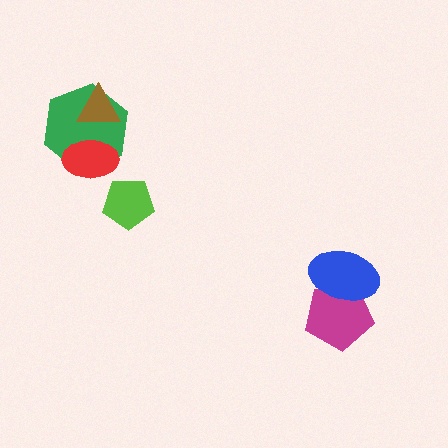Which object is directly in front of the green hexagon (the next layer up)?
The brown triangle is directly in front of the green hexagon.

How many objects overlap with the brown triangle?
1 object overlaps with the brown triangle.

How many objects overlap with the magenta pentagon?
1 object overlaps with the magenta pentagon.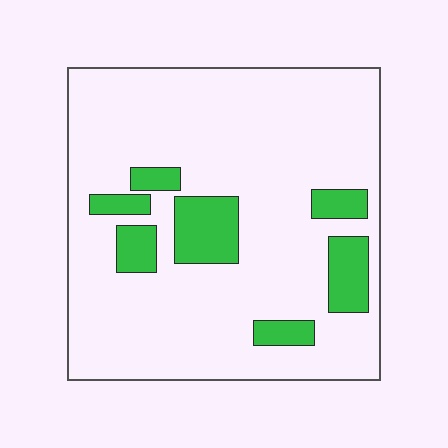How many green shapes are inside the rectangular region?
7.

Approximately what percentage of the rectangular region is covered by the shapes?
Approximately 15%.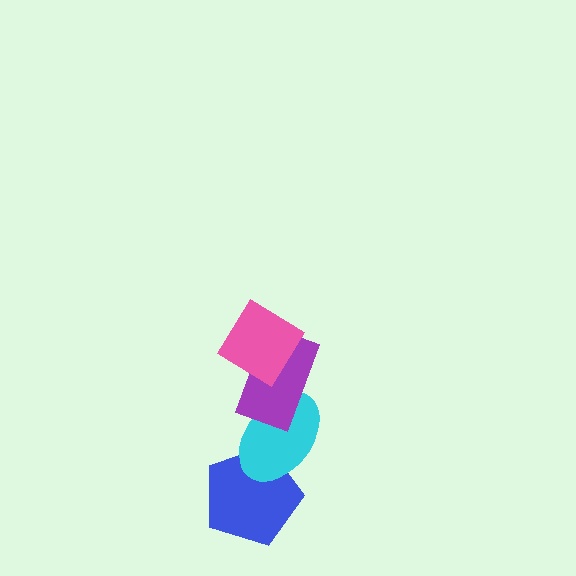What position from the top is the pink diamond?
The pink diamond is 1st from the top.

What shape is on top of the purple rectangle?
The pink diamond is on top of the purple rectangle.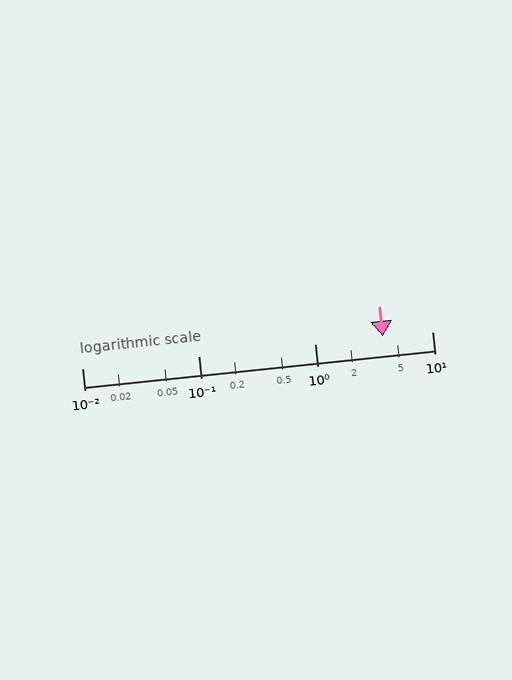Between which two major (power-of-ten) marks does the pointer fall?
The pointer is between 1 and 10.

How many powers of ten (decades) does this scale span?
The scale spans 3 decades, from 0.01 to 10.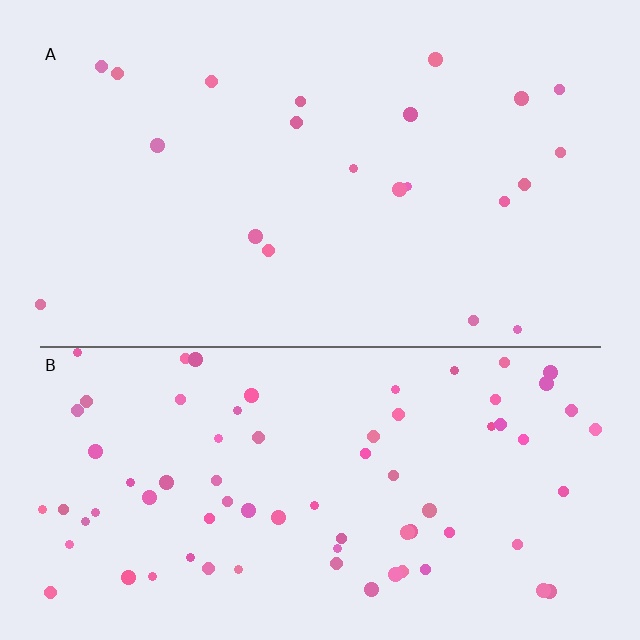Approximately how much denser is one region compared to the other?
Approximately 3.5× — region B over region A.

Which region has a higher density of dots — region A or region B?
B (the bottom).